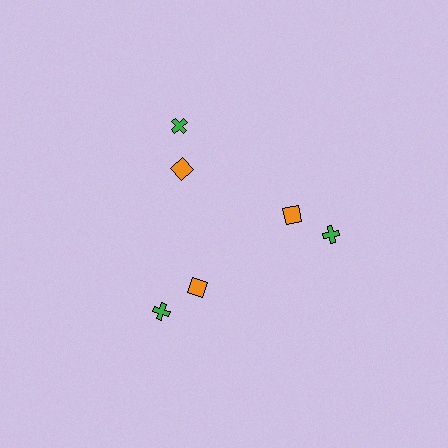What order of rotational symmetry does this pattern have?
This pattern has 3-fold rotational symmetry.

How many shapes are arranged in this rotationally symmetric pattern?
There are 6 shapes, arranged in 3 groups of 2.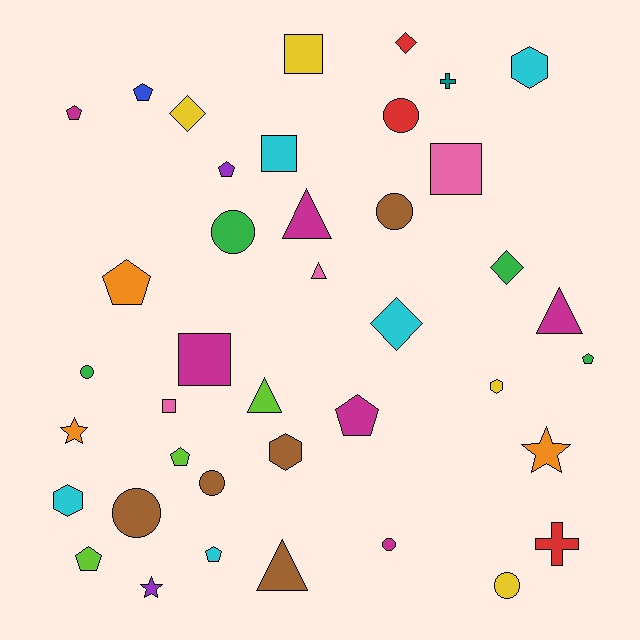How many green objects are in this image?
There are 4 green objects.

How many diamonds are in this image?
There are 4 diamonds.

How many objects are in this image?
There are 40 objects.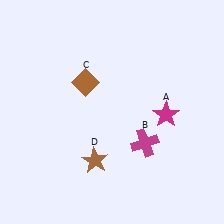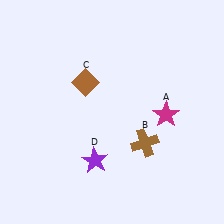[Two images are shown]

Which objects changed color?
B changed from magenta to brown. D changed from brown to purple.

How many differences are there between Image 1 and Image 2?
There are 2 differences between the two images.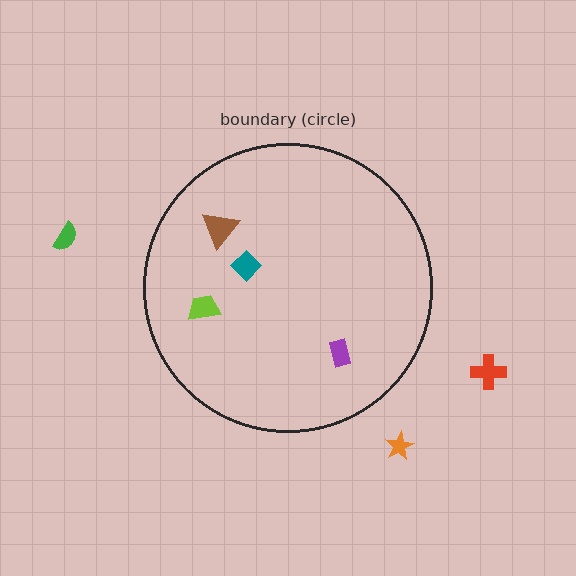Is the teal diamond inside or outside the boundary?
Inside.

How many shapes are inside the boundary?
4 inside, 3 outside.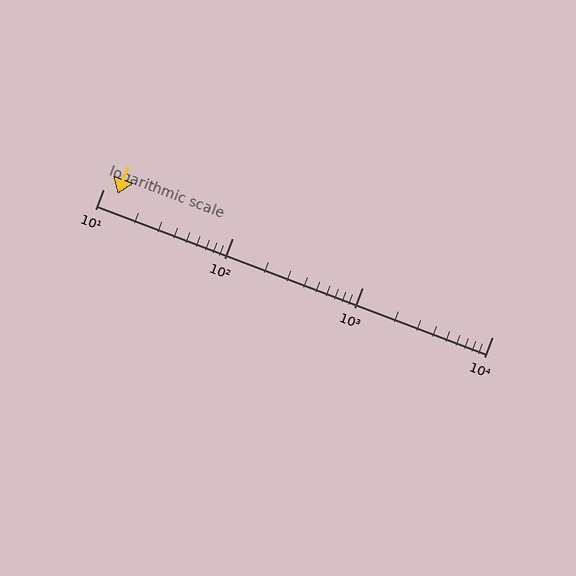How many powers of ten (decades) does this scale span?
The scale spans 3 decades, from 10 to 10000.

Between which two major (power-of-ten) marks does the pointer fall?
The pointer is between 10 and 100.